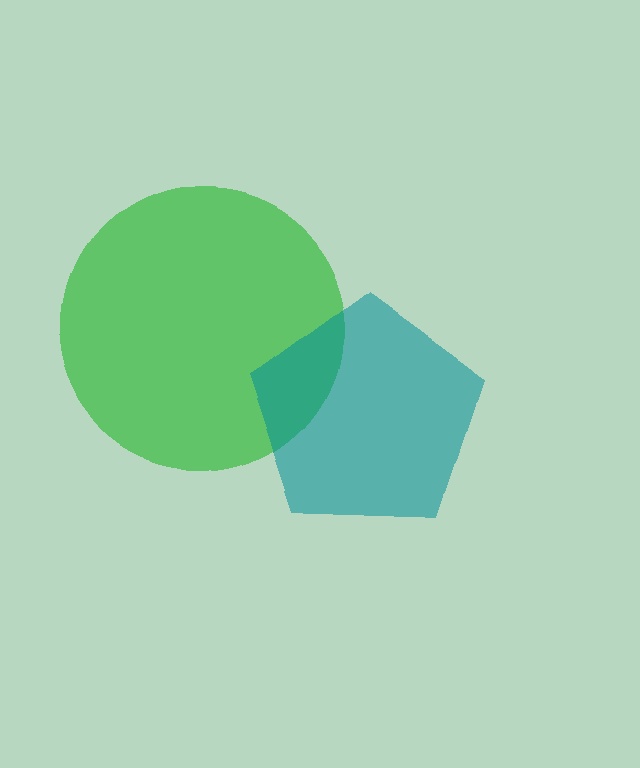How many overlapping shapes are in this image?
There are 2 overlapping shapes in the image.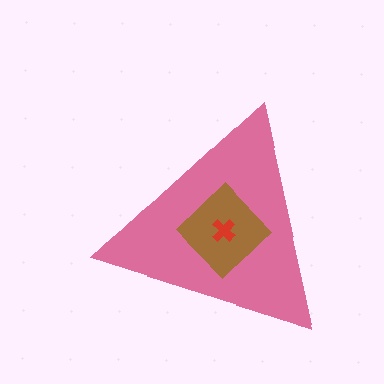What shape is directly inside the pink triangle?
The brown diamond.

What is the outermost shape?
The pink triangle.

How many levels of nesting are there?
3.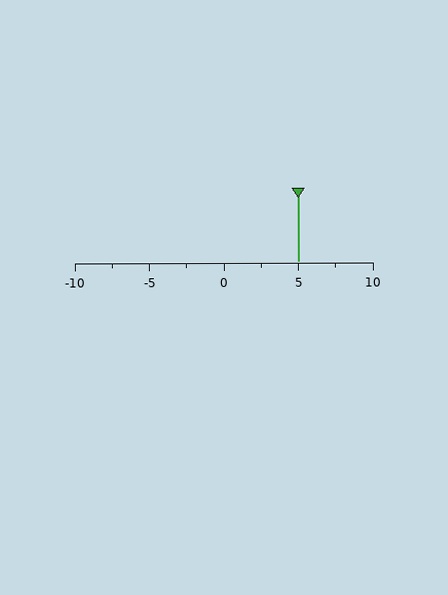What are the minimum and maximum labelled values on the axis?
The axis runs from -10 to 10.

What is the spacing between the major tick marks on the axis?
The major ticks are spaced 5 apart.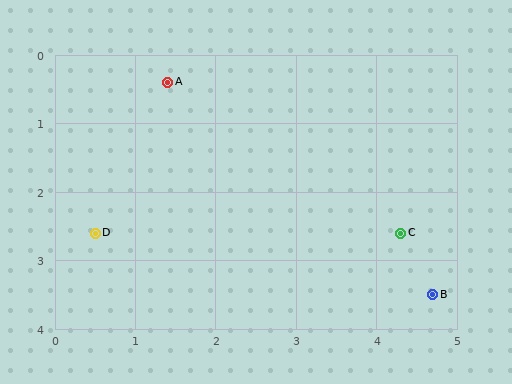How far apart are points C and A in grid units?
Points C and A are about 3.6 grid units apart.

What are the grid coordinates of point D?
Point D is at approximately (0.5, 2.6).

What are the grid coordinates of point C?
Point C is at approximately (4.3, 2.6).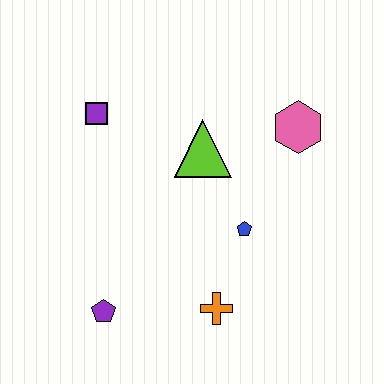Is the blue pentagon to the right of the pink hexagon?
No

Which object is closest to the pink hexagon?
The lime triangle is closest to the pink hexagon.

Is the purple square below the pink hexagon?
No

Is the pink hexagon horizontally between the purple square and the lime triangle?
No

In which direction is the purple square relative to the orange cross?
The purple square is above the orange cross.